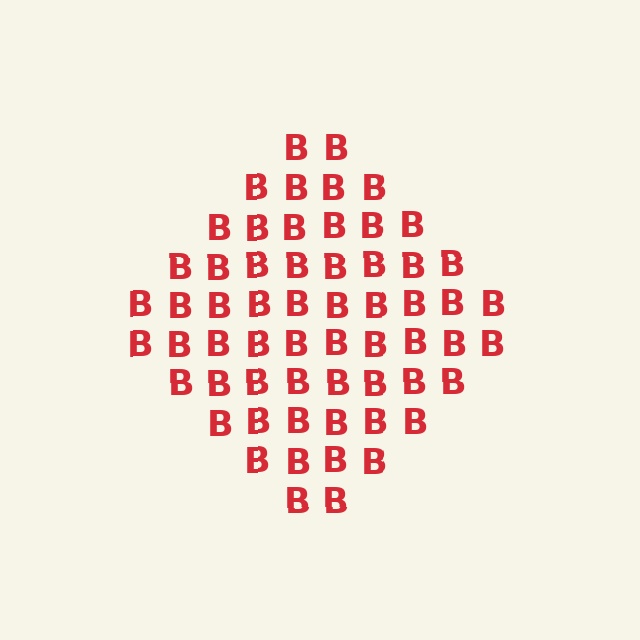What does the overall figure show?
The overall figure shows a diamond.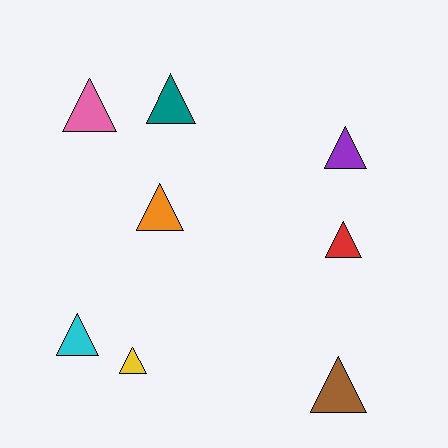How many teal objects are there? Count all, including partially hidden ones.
There is 1 teal object.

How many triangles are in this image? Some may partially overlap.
There are 8 triangles.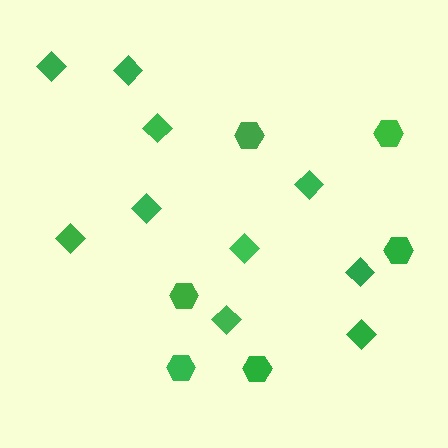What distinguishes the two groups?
There are 2 groups: one group of hexagons (6) and one group of diamonds (10).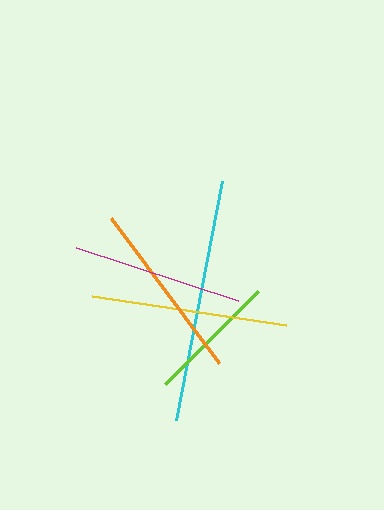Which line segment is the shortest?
The lime line is the shortest at approximately 132 pixels.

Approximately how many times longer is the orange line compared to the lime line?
The orange line is approximately 1.4 times the length of the lime line.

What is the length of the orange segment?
The orange segment is approximately 181 pixels long.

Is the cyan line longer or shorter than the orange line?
The cyan line is longer than the orange line.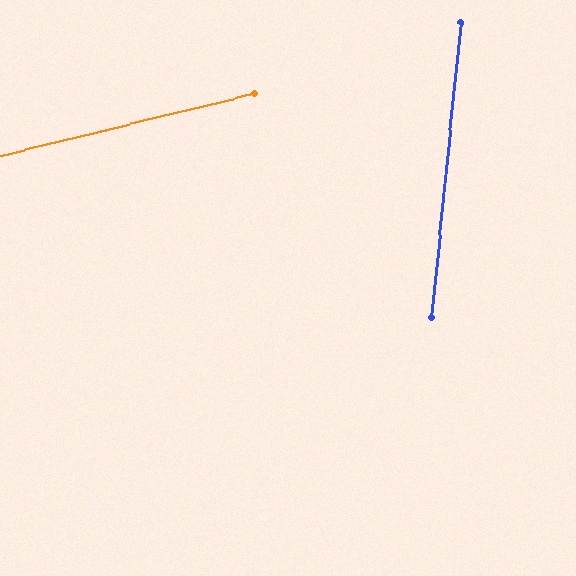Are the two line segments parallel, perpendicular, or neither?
Neither parallel nor perpendicular — they differ by about 71°.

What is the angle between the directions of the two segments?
Approximately 71 degrees.